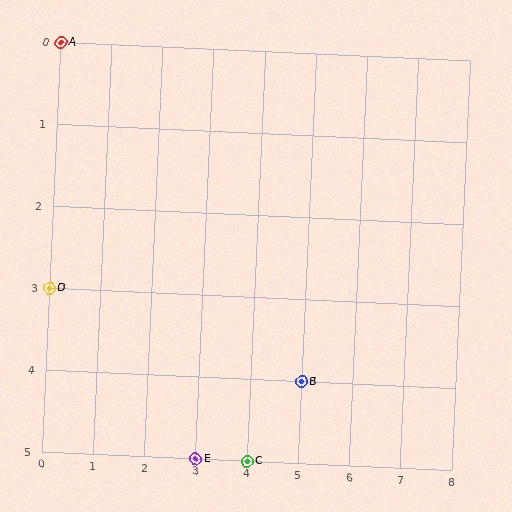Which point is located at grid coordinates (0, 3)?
Point D is at (0, 3).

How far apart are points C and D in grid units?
Points C and D are 4 columns and 2 rows apart (about 4.5 grid units diagonally).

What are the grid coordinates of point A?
Point A is at grid coordinates (0, 0).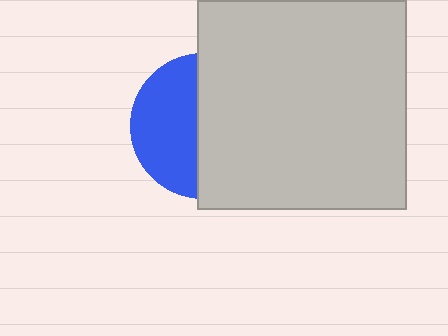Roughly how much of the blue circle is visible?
A small part of it is visible (roughly 45%).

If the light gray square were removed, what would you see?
You would see the complete blue circle.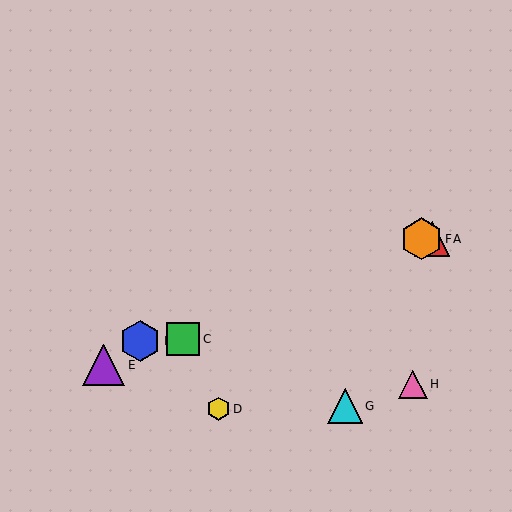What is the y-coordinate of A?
Object A is at y≈239.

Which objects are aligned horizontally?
Objects A, F are aligned horizontally.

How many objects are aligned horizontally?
2 objects (A, F) are aligned horizontally.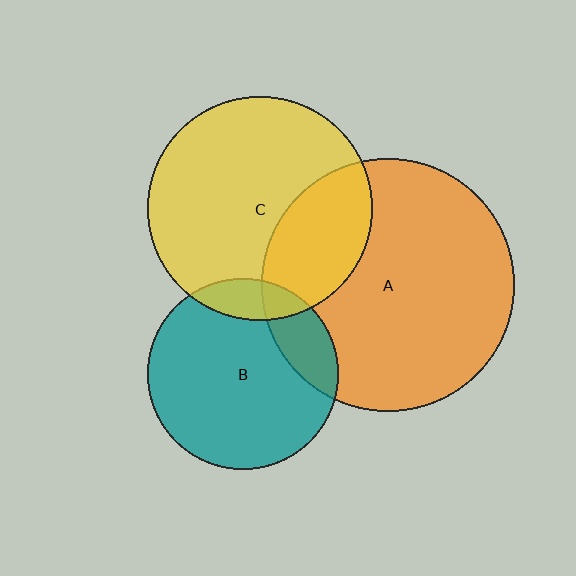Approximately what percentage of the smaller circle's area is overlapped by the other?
Approximately 30%.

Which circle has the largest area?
Circle A (orange).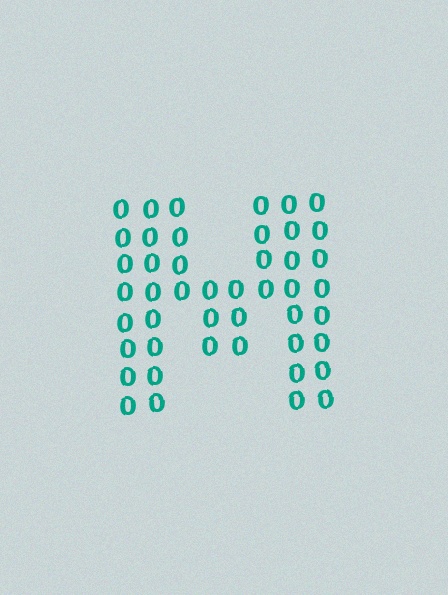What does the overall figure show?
The overall figure shows the letter M.